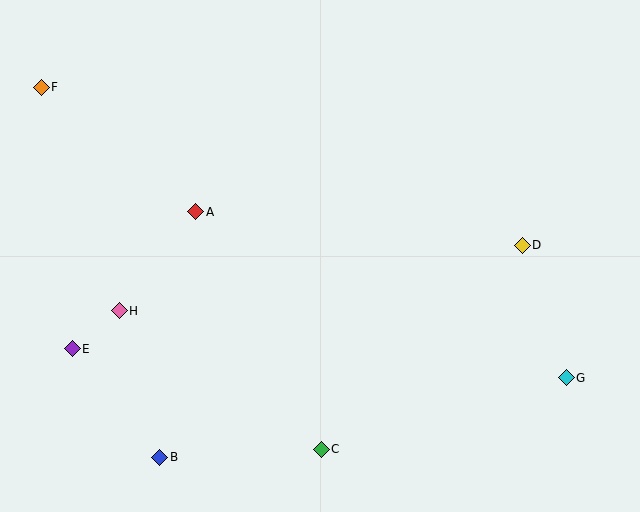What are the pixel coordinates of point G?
Point G is at (566, 378).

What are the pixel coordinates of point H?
Point H is at (119, 311).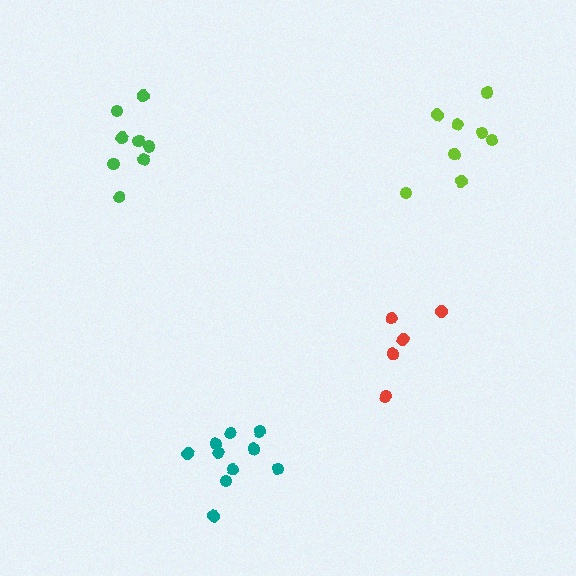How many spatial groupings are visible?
There are 4 spatial groupings.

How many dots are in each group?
Group 1: 8 dots, Group 2: 10 dots, Group 3: 8 dots, Group 4: 5 dots (31 total).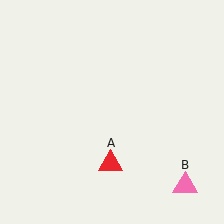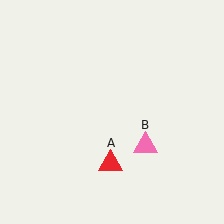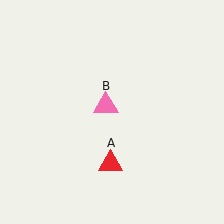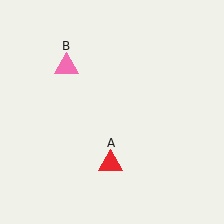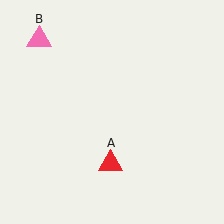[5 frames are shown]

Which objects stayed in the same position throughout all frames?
Red triangle (object A) remained stationary.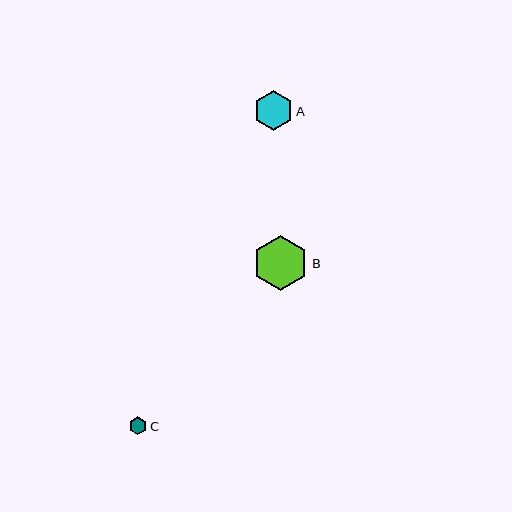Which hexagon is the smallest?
Hexagon C is the smallest with a size of approximately 18 pixels.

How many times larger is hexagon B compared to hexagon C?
Hexagon B is approximately 3.1 times the size of hexagon C.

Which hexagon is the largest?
Hexagon B is the largest with a size of approximately 56 pixels.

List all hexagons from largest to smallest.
From largest to smallest: B, A, C.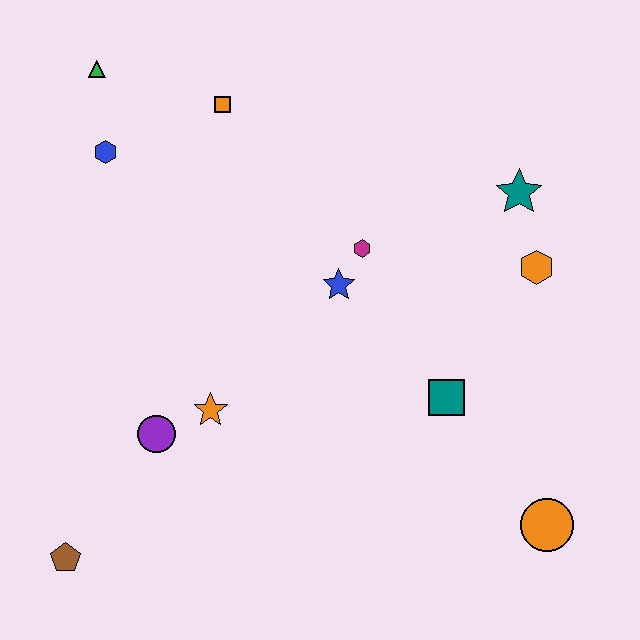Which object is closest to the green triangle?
The blue hexagon is closest to the green triangle.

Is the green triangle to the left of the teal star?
Yes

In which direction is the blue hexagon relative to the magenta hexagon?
The blue hexagon is to the left of the magenta hexagon.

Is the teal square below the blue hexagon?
Yes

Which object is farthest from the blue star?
The brown pentagon is farthest from the blue star.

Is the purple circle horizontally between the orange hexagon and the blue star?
No